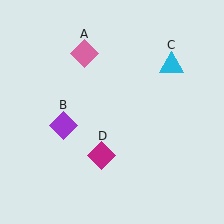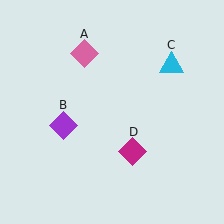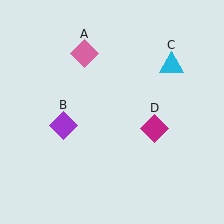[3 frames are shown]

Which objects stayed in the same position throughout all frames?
Pink diamond (object A) and purple diamond (object B) and cyan triangle (object C) remained stationary.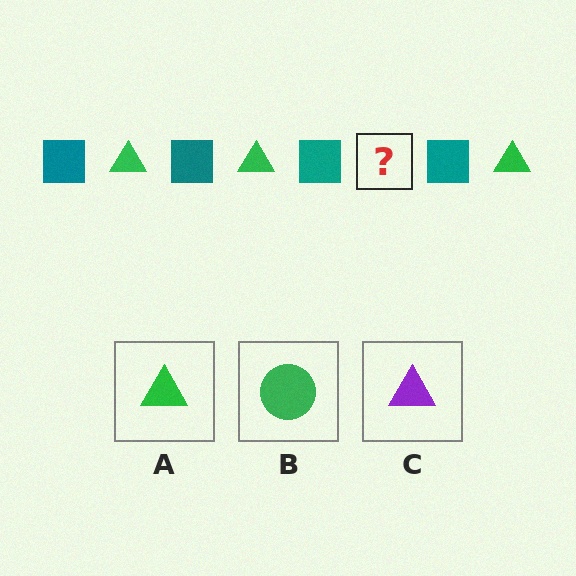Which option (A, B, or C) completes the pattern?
A.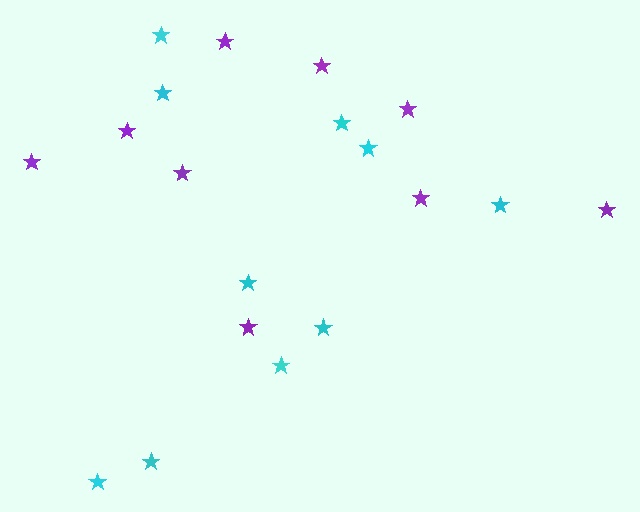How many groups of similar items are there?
There are 2 groups: one group of purple stars (9) and one group of cyan stars (10).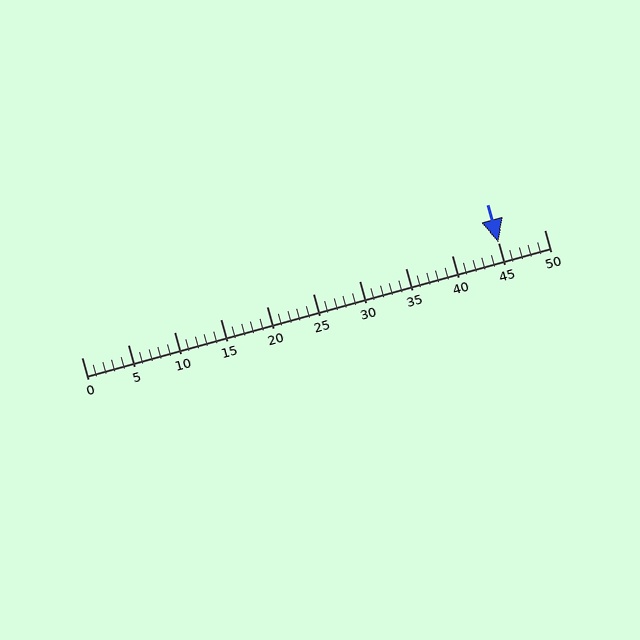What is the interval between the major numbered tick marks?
The major tick marks are spaced 5 units apart.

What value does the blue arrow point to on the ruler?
The blue arrow points to approximately 45.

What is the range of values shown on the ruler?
The ruler shows values from 0 to 50.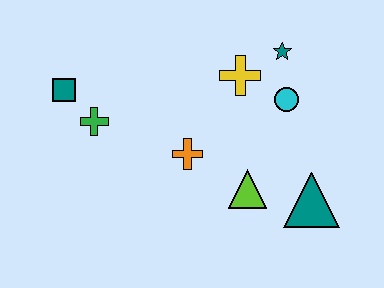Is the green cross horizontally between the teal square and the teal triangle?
Yes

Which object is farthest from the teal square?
The teal triangle is farthest from the teal square.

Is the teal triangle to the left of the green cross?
No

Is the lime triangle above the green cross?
No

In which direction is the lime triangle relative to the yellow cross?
The lime triangle is below the yellow cross.